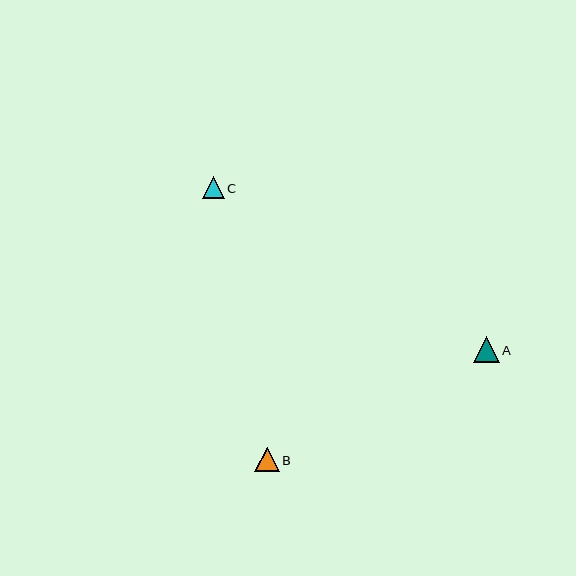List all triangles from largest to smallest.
From largest to smallest: A, B, C.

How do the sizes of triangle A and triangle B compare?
Triangle A and triangle B are approximately the same size.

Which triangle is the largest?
Triangle A is the largest with a size of approximately 26 pixels.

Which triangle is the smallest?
Triangle C is the smallest with a size of approximately 22 pixels.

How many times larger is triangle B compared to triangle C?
Triangle B is approximately 1.1 times the size of triangle C.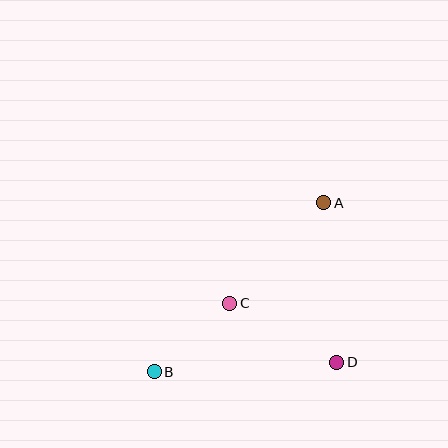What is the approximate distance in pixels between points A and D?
The distance between A and D is approximately 160 pixels.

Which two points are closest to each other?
Points B and C are closest to each other.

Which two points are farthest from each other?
Points A and B are farthest from each other.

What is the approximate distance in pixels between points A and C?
The distance between A and C is approximately 138 pixels.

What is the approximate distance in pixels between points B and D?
The distance between B and D is approximately 183 pixels.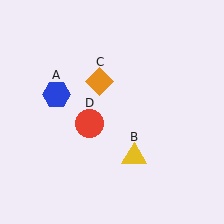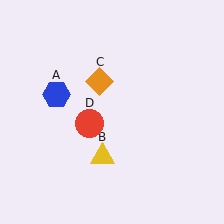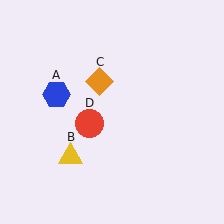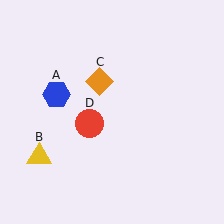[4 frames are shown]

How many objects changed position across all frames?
1 object changed position: yellow triangle (object B).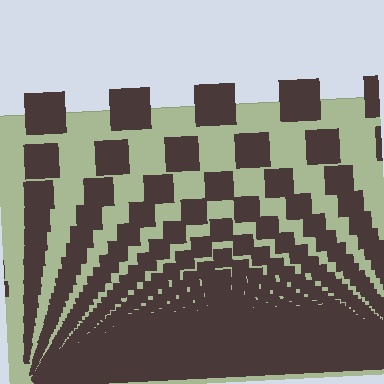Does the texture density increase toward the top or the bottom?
Density increases toward the bottom.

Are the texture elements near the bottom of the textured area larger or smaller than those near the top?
Smaller. The gradient is inverted — elements near the bottom are smaller and denser.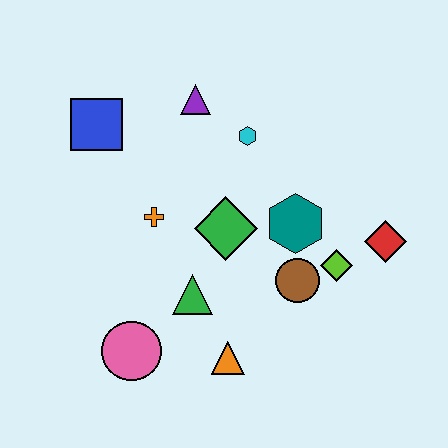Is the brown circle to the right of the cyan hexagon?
Yes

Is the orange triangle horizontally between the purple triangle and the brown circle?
Yes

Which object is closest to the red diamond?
The lime diamond is closest to the red diamond.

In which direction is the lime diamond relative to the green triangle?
The lime diamond is to the right of the green triangle.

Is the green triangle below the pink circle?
No